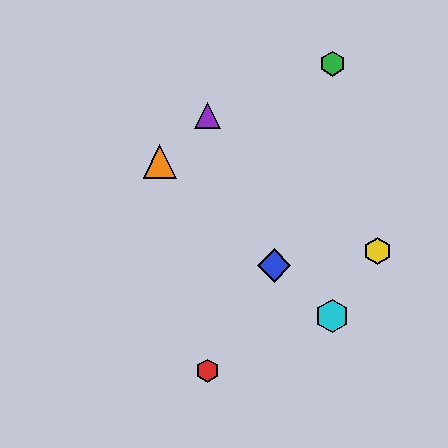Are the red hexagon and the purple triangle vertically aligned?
Yes, both are at x≈208.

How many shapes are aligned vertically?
2 shapes (the red hexagon, the purple triangle) are aligned vertically.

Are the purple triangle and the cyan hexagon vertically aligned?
No, the purple triangle is at x≈208 and the cyan hexagon is at x≈332.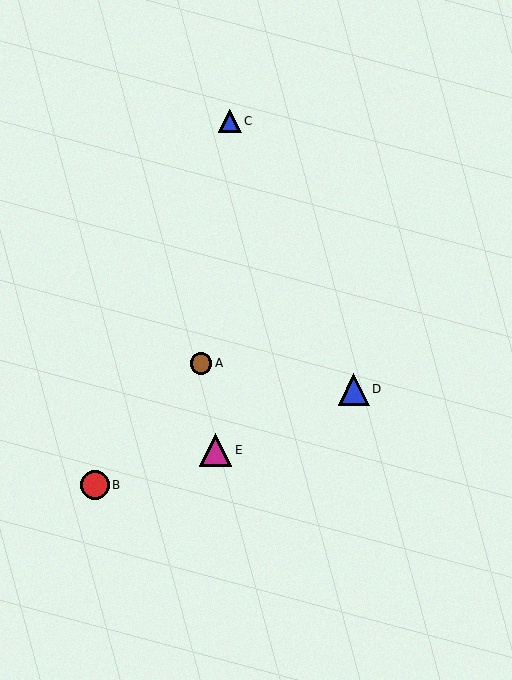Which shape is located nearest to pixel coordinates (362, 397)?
The blue triangle (labeled D) at (354, 389) is nearest to that location.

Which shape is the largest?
The magenta triangle (labeled E) is the largest.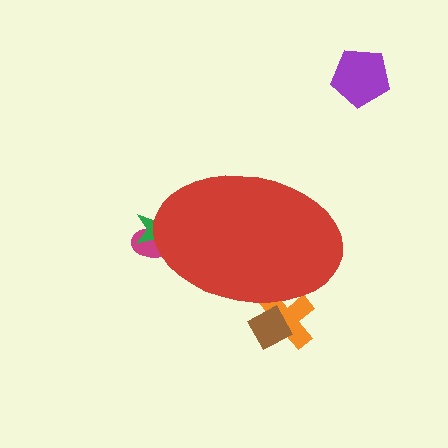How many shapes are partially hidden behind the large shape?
4 shapes are partially hidden.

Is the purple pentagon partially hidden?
No, the purple pentagon is fully visible.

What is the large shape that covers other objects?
A red ellipse.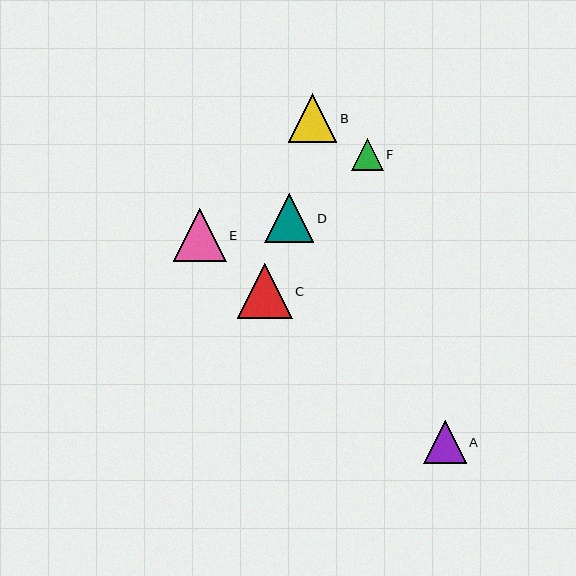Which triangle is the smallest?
Triangle F is the smallest with a size of approximately 32 pixels.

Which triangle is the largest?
Triangle C is the largest with a size of approximately 54 pixels.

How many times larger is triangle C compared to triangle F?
Triangle C is approximately 1.7 times the size of triangle F.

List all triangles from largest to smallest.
From largest to smallest: C, E, D, B, A, F.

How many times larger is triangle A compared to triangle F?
Triangle A is approximately 1.3 times the size of triangle F.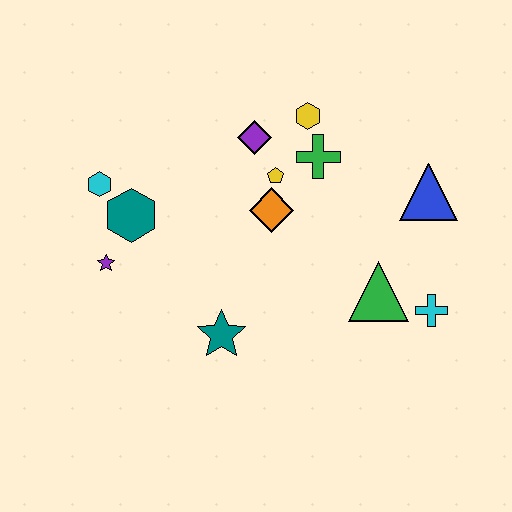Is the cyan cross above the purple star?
No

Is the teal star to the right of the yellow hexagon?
No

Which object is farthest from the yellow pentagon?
The cyan cross is farthest from the yellow pentagon.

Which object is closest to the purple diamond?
The yellow pentagon is closest to the purple diamond.